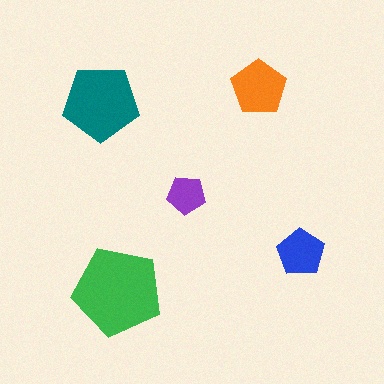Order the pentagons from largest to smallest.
the green one, the teal one, the orange one, the blue one, the purple one.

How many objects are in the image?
There are 5 objects in the image.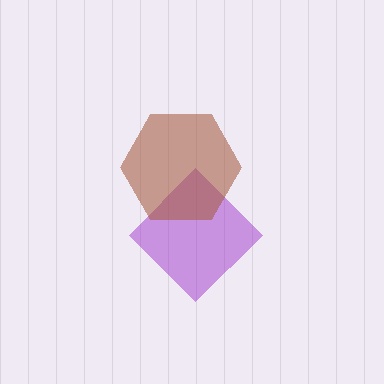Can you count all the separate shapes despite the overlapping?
Yes, there are 2 separate shapes.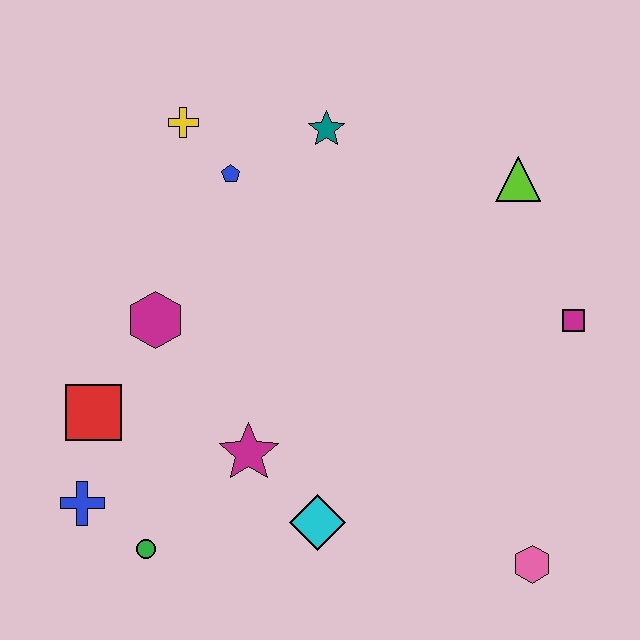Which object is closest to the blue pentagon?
The yellow cross is closest to the blue pentagon.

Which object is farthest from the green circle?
The lime triangle is farthest from the green circle.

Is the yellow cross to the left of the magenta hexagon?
No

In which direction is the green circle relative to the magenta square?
The green circle is to the left of the magenta square.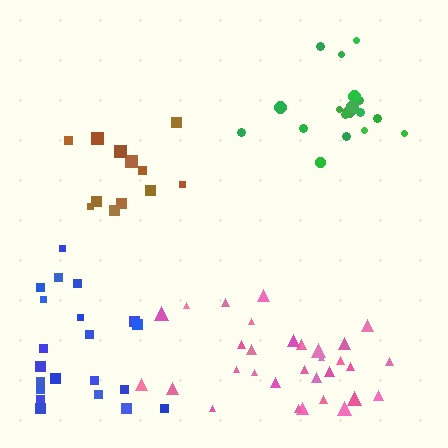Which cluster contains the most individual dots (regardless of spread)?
Pink (32).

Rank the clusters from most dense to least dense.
pink, green, brown, blue.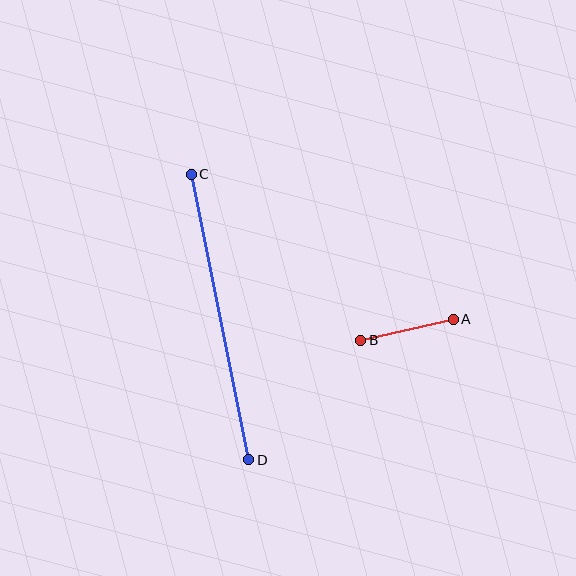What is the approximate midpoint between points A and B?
The midpoint is at approximately (407, 330) pixels.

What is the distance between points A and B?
The distance is approximately 95 pixels.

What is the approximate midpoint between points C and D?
The midpoint is at approximately (220, 317) pixels.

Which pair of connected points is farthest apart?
Points C and D are farthest apart.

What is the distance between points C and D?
The distance is approximately 291 pixels.